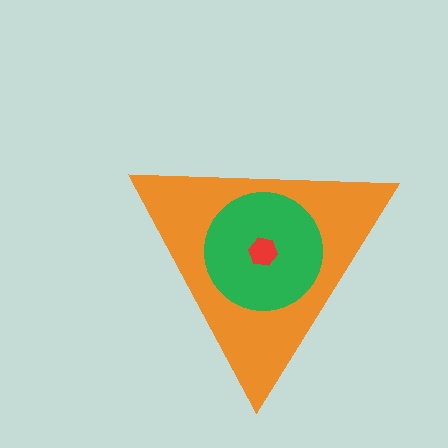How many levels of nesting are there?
3.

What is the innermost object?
The red hexagon.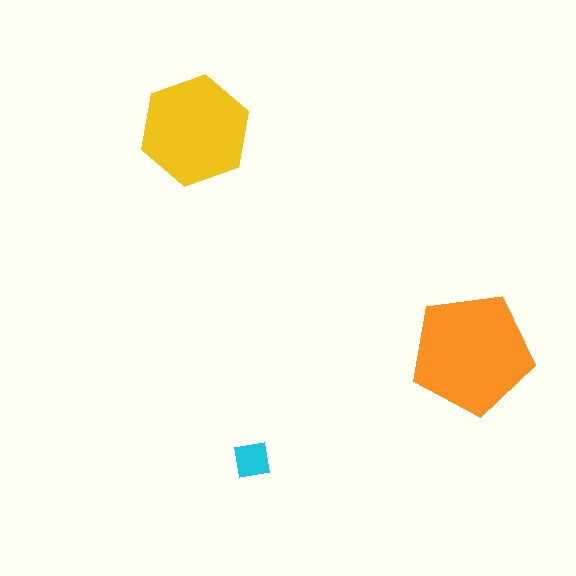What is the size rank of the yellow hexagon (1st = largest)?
2nd.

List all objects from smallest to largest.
The cyan square, the yellow hexagon, the orange pentagon.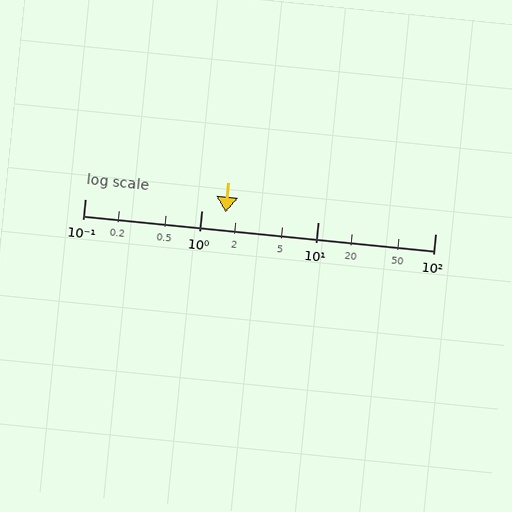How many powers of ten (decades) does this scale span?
The scale spans 3 decades, from 0.1 to 100.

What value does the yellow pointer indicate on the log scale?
The pointer indicates approximately 1.6.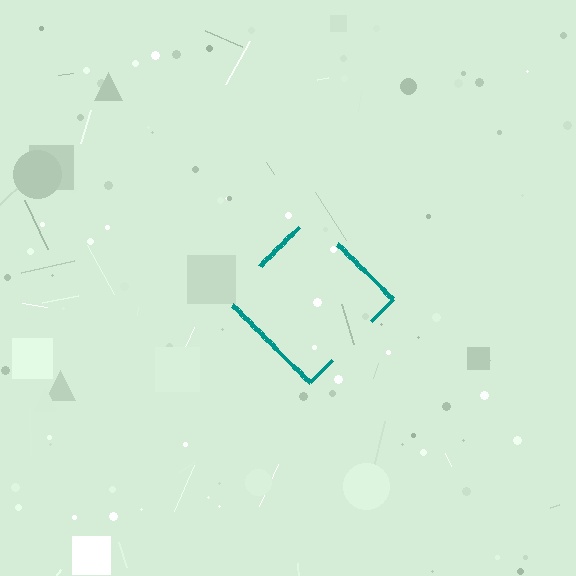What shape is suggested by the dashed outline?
The dashed outline suggests a diamond.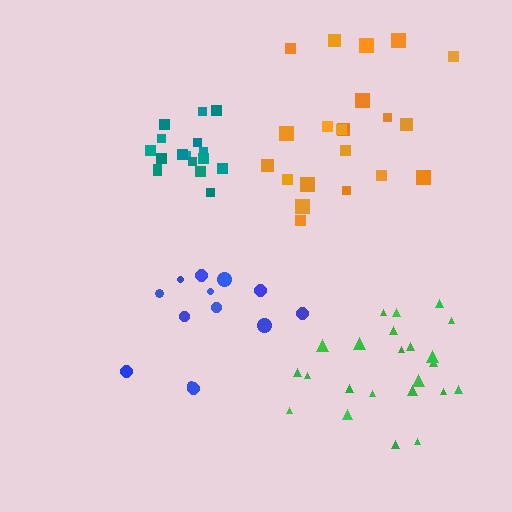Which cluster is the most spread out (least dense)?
Orange.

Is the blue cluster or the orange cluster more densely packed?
Blue.